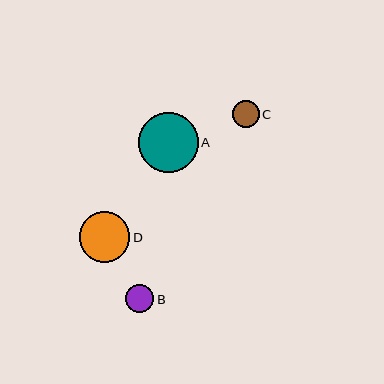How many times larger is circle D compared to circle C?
Circle D is approximately 1.9 times the size of circle C.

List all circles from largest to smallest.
From largest to smallest: A, D, B, C.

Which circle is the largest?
Circle A is the largest with a size of approximately 60 pixels.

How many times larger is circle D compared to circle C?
Circle D is approximately 1.9 times the size of circle C.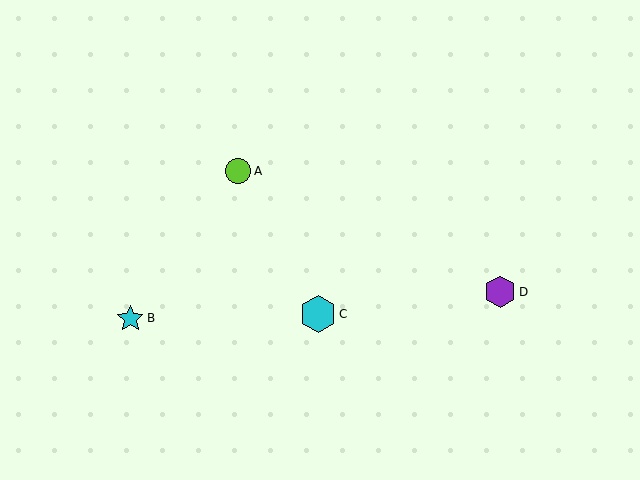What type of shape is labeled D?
Shape D is a purple hexagon.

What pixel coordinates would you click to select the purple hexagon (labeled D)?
Click at (500, 292) to select the purple hexagon D.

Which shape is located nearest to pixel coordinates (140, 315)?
The cyan star (labeled B) at (130, 318) is nearest to that location.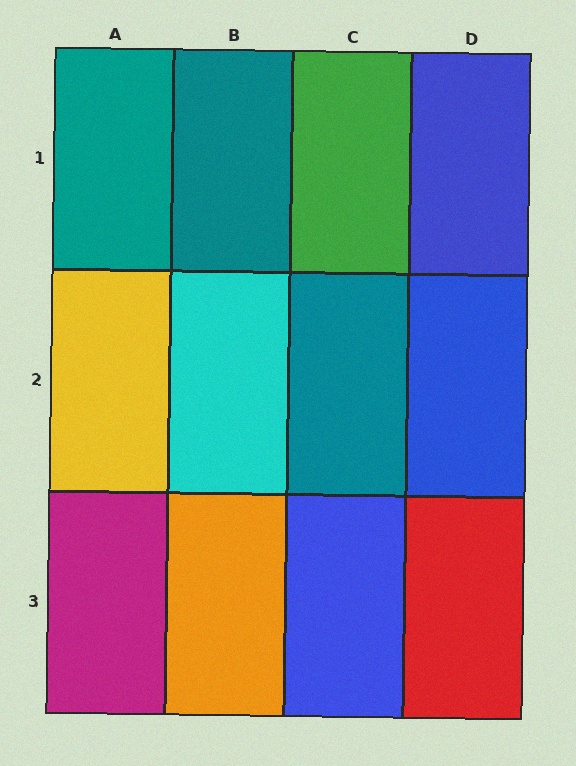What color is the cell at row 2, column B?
Cyan.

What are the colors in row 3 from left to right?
Magenta, orange, blue, red.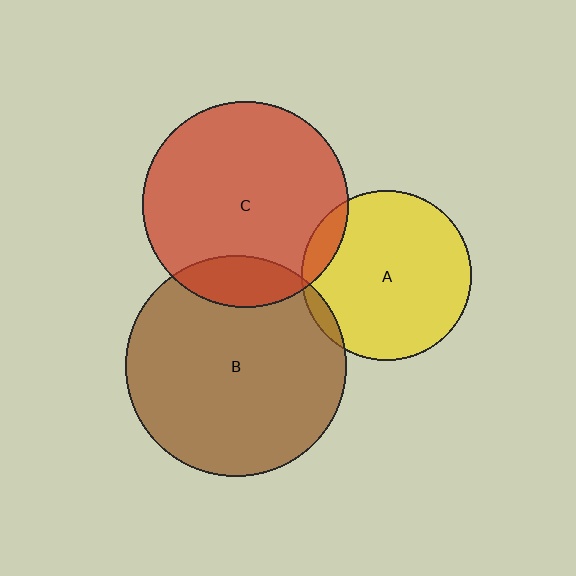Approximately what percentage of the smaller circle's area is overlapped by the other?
Approximately 15%.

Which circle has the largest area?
Circle B (brown).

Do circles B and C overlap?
Yes.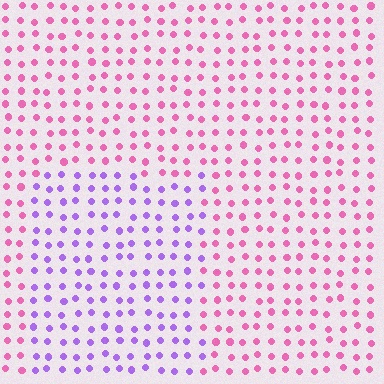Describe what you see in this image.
The image is filled with small pink elements in a uniform arrangement. A rectangle-shaped region is visible where the elements are tinted to a slightly different hue, forming a subtle color boundary.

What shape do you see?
I see a rectangle.